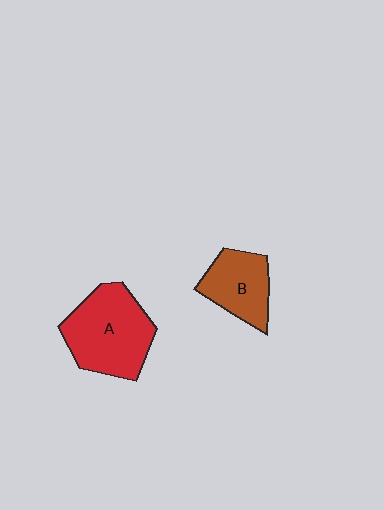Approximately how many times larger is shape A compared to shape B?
Approximately 1.6 times.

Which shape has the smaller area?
Shape B (brown).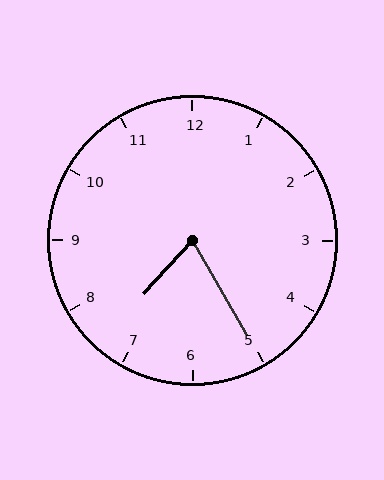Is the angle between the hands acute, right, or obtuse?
It is acute.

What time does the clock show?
7:25.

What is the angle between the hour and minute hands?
Approximately 72 degrees.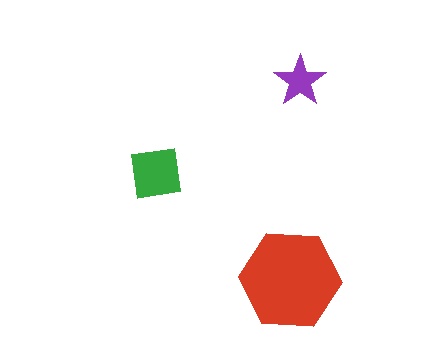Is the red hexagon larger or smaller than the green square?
Larger.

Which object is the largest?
The red hexagon.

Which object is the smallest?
The purple star.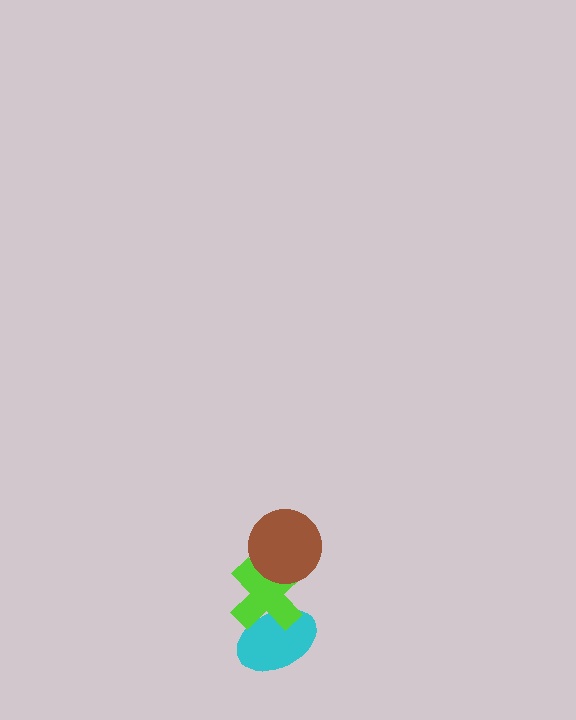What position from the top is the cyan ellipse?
The cyan ellipse is 3rd from the top.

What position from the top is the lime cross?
The lime cross is 2nd from the top.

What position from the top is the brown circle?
The brown circle is 1st from the top.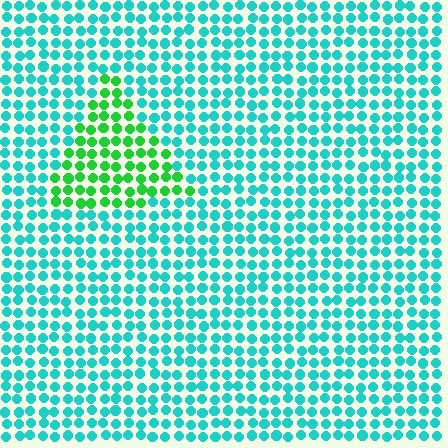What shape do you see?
I see a triangle.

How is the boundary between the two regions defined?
The boundary is defined purely by a slight shift in hue (about 48 degrees). Spacing, size, and orientation are identical on both sides.